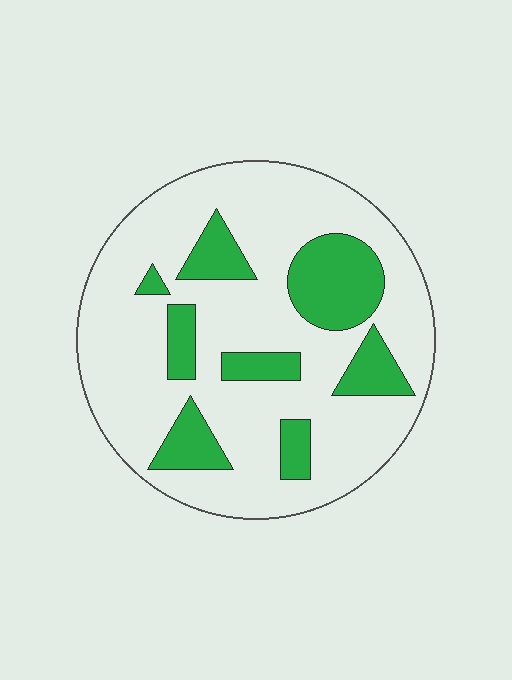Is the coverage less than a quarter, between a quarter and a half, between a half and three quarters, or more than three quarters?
Less than a quarter.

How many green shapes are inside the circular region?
8.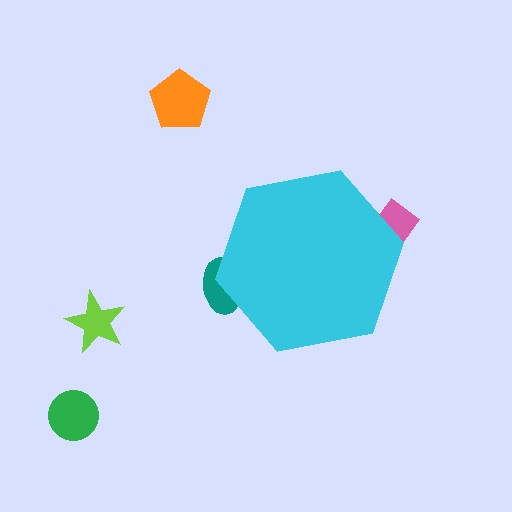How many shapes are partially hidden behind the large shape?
2 shapes are partially hidden.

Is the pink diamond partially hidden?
Yes, the pink diamond is partially hidden behind the cyan hexagon.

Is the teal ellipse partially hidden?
Yes, the teal ellipse is partially hidden behind the cyan hexagon.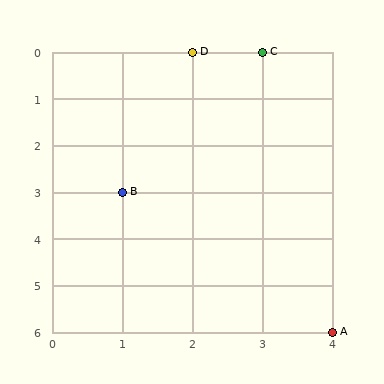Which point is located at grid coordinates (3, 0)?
Point C is at (3, 0).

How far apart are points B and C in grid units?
Points B and C are 2 columns and 3 rows apart (about 3.6 grid units diagonally).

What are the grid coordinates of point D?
Point D is at grid coordinates (2, 0).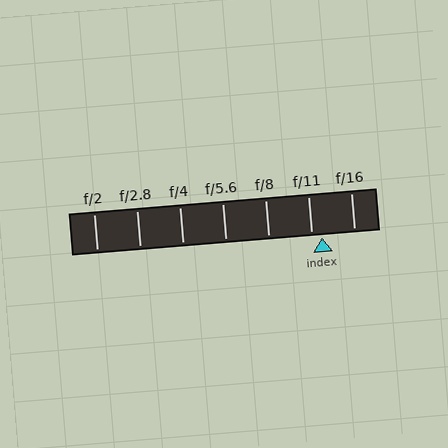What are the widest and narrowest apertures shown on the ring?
The widest aperture shown is f/2 and the narrowest is f/16.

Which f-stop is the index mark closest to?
The index mark is closest to f/11.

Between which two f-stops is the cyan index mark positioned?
The index mark is between f/11 and f/16.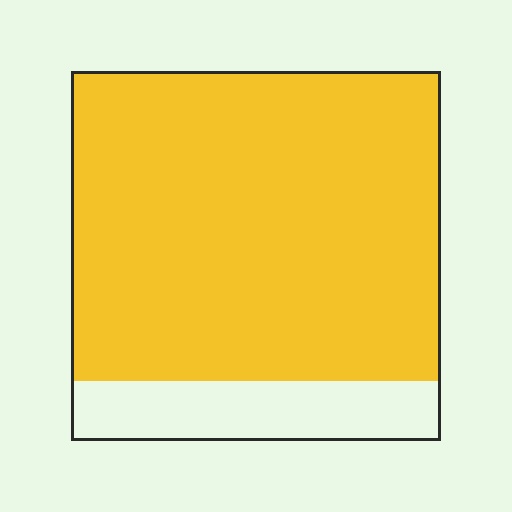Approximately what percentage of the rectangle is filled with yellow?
Approximately 85%.